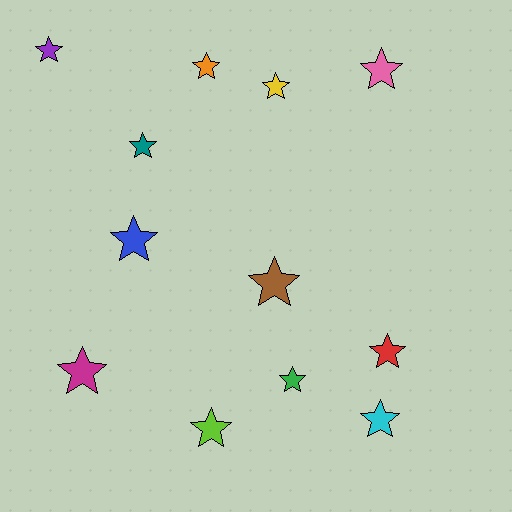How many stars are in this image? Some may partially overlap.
There are 12 stars.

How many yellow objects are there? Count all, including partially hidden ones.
There is 1 yellow object.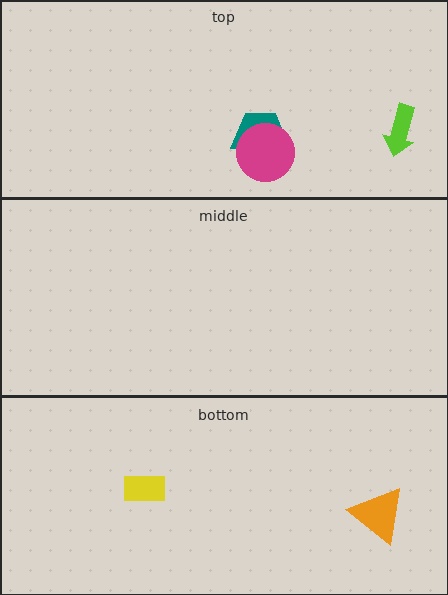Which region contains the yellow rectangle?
The bottom region.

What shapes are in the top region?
The lime arrow, the teal trapezoid, the magenta circle.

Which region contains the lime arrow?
The top region.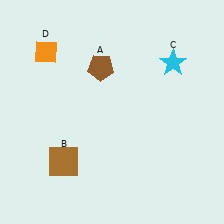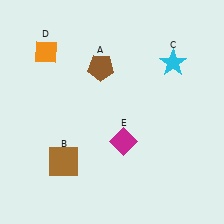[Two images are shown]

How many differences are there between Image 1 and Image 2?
There is 1 difference between the two images.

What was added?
A magenta diamond (E) was added in Image 2.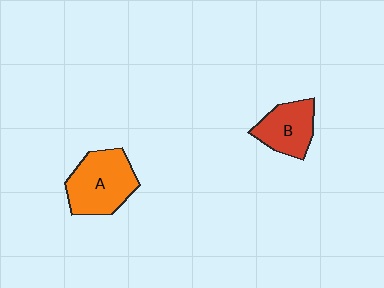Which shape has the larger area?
Shape A (orange).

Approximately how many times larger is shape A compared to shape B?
Approximately 1.4 times.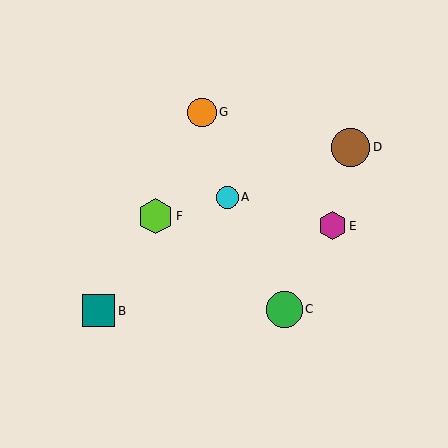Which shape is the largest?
The brown circle (labeled D) is the largest.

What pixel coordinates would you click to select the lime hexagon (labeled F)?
Click at (155, 216) to select the lime hexagon F.